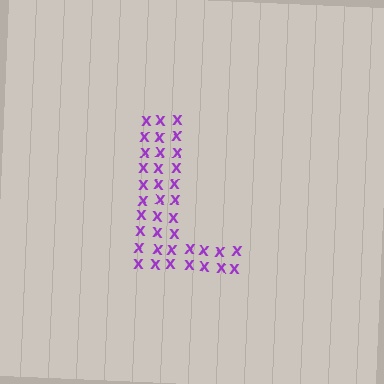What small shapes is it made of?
It is made of small letter X's.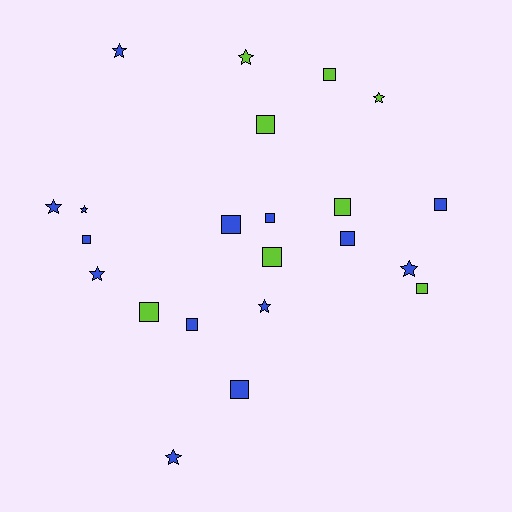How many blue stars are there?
There are 7 blue stars.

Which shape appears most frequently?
Square, with 13 objects.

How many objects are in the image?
There are 22 objects.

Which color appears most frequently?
Blue, with 14 objects.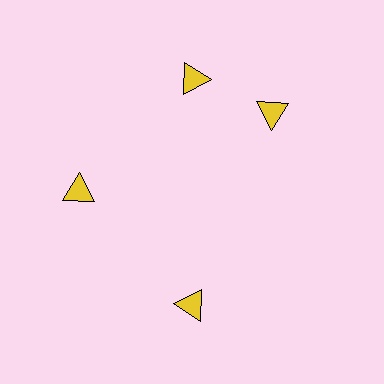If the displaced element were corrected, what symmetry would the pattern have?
It would have 4-fold rotational symmetry — the pattern would map onto itself every 90 degrees.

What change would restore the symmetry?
The symmetry would be restored by rotating it back into even spacing with its neighbors so that all 4 triangles sit at equal angles and equal distance from the center.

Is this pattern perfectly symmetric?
No. The 4 yellow triangles are arranged in a ring, but one element near the 3 o'clock position is rotated out of alignment along the ring, breaking the 4-fold rotational symmetry.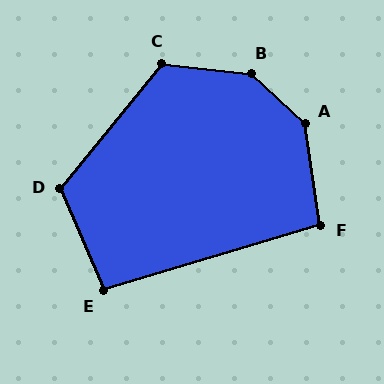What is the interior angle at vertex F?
Approximately 99 degrees (obtuse).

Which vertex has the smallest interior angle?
E, at approximately 97 degrees.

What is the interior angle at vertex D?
Approximately 117 degrees (obtuse).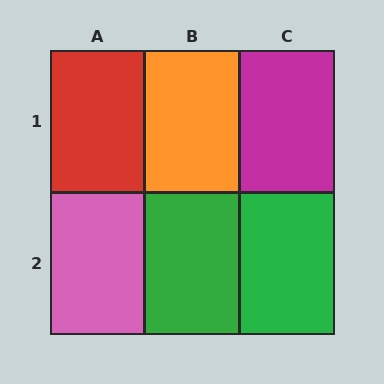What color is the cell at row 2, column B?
Green.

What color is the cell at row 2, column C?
Green.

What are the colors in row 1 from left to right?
Red, orange, magenta.